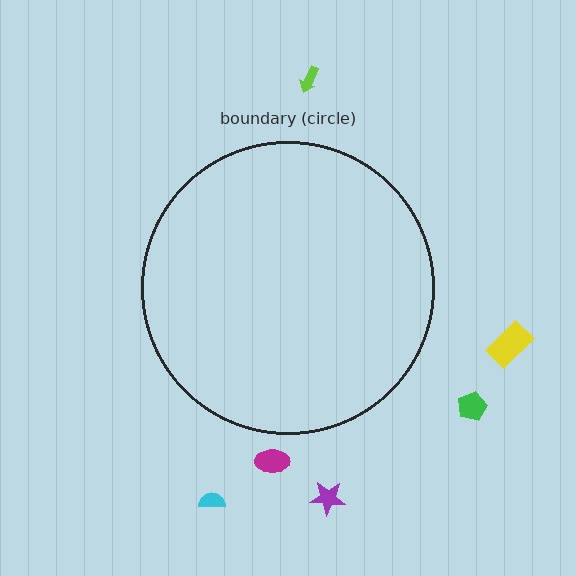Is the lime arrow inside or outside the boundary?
Outside.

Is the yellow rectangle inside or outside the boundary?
Outside.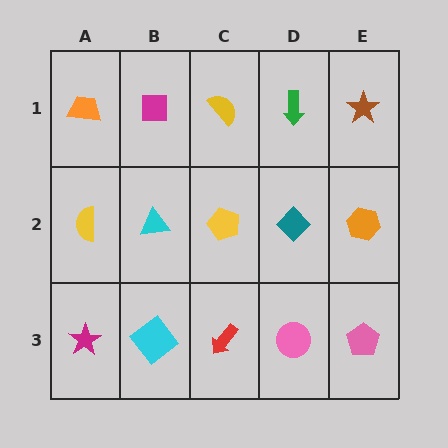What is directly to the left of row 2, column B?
A yellow semicircle.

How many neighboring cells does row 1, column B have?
3.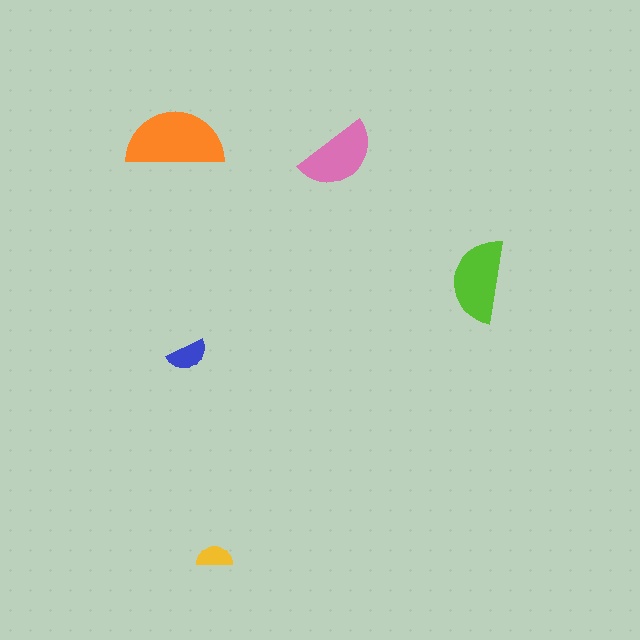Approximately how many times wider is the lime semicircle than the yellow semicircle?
About 2.5 times wider.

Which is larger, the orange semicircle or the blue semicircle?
The orange one.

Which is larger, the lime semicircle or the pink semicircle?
The lime one.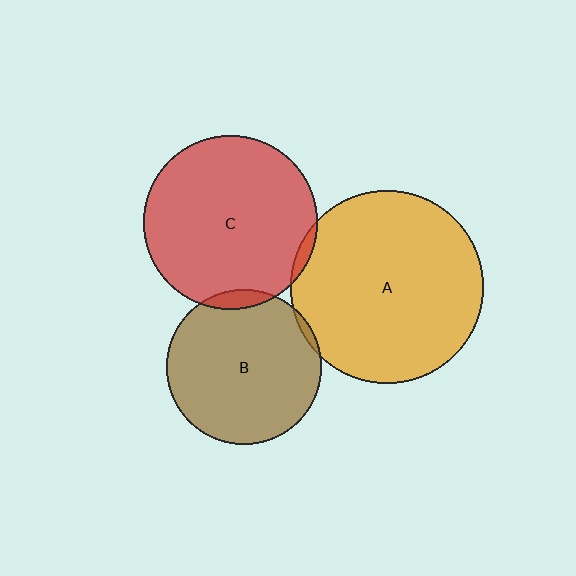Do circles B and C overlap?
Yes.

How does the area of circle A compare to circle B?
Approximately 1.6 times.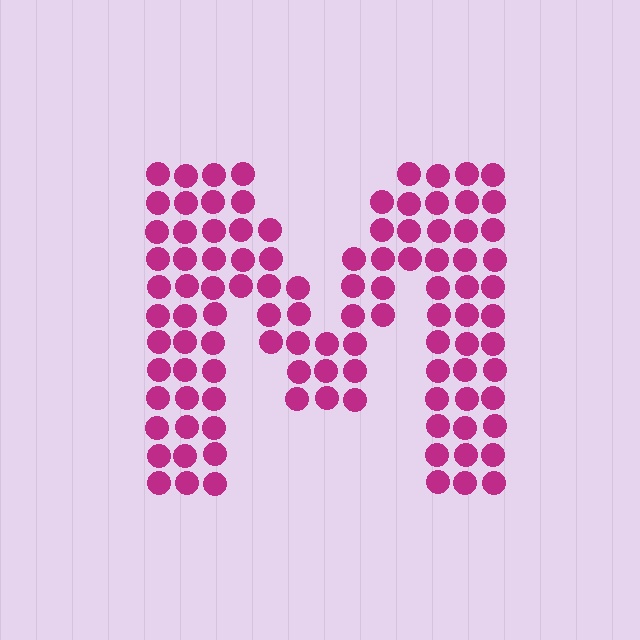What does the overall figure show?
The overall figure shows the letter M.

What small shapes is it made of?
It is made of small circles.